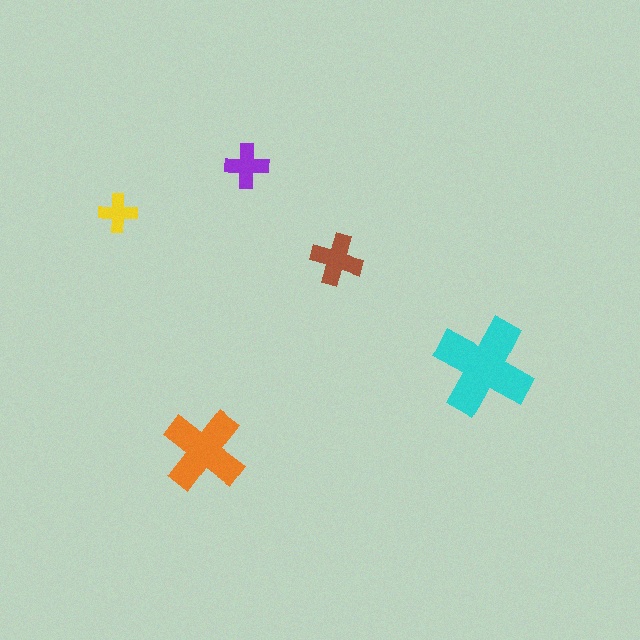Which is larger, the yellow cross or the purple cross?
The purple one.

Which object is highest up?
The purple cross is topmost.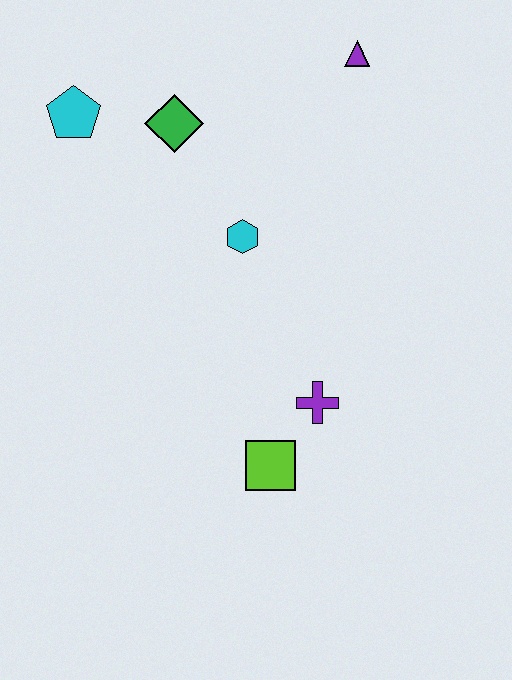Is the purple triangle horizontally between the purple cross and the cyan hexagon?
No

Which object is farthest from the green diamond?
The lime square is farthest from the green diamond.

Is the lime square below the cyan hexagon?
Yes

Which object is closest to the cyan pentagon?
The green diamond is closest to the cyan pentagon.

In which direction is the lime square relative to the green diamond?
The lime square is below the green diamond.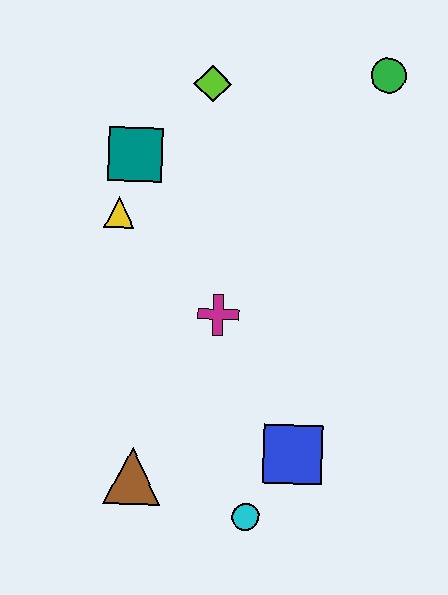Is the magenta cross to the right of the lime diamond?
Yes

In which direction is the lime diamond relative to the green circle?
The lime diamond is to the left of the green circle.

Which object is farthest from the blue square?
The green circle is farthest from the blue square.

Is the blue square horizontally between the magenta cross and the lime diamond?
No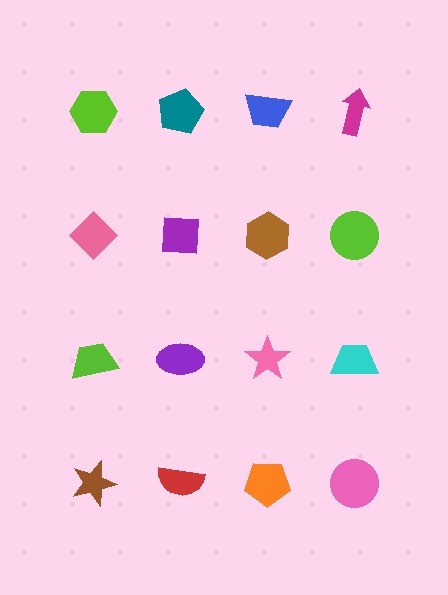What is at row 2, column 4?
A lime circle.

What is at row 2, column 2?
A purple square.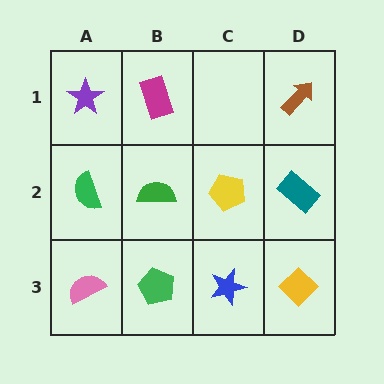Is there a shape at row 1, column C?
No, that cell is empty.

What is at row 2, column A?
A green semicircle.